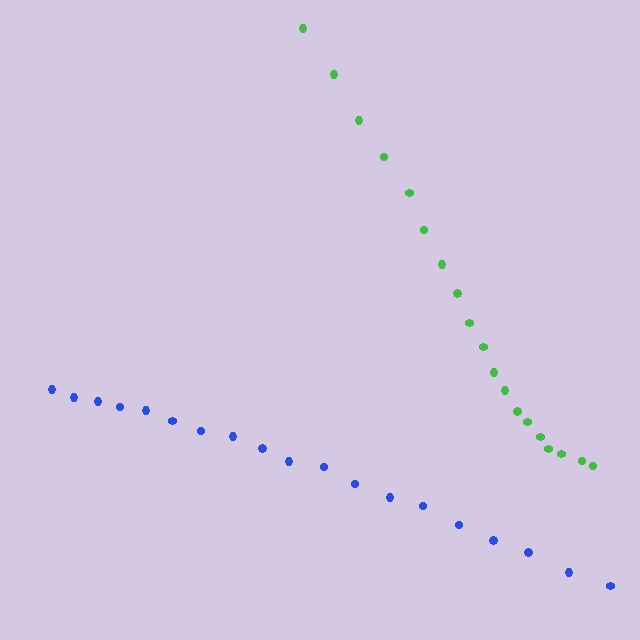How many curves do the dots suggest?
There are 2 distinct paths.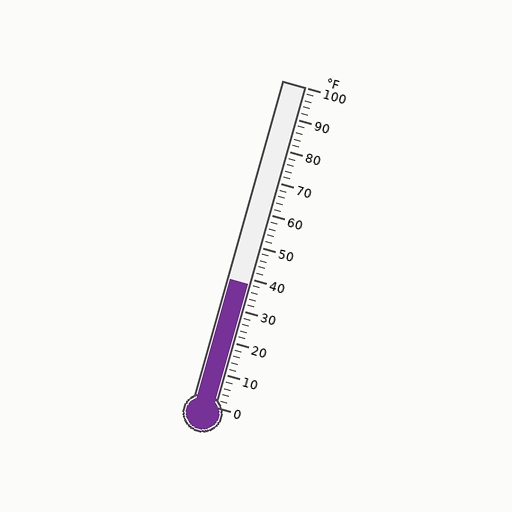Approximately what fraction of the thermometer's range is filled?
The thermometer is filled to approximately 40% of its range.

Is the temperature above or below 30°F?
The temperature is above 30°F.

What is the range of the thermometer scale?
The thermometer scale ranges from 0°F to 100°F.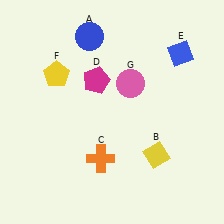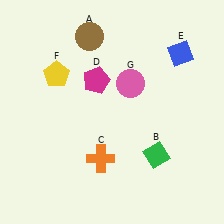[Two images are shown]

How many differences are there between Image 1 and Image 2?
There are 2 differences between the two images.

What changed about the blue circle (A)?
In Image 1, A is blue. In Image 2, it changed to brown.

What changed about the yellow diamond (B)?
In Image 1, B is yellow. In Image 2, it changed to green.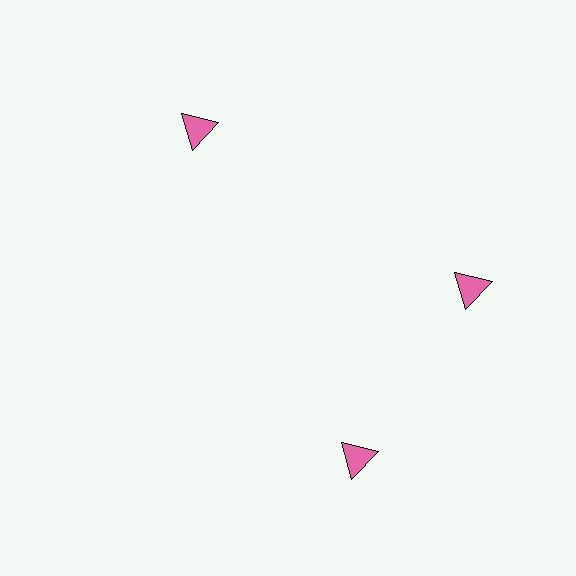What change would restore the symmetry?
The symmetry would be restored by rotating it back into even spacing with its neighbors so that all 3 triangles sit at equal angles and equal distance from the center.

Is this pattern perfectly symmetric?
No. The 3 pink triangles are arranged in a ring, but one element near the 7 o'clock position is rotated out of alignment along the ring, breaking the 3-fold rotational symmetry.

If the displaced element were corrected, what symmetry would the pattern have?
It would have 3-fold rotational symmetry — the pattern would map onto itself every 120 degrees.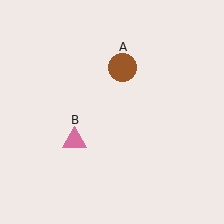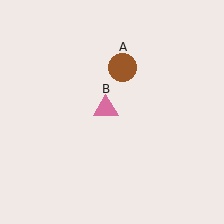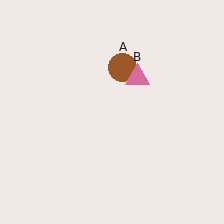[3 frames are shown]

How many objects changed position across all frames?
1 object changed position: pink triangle (object B).